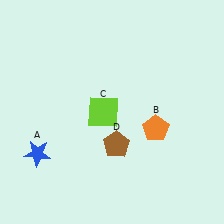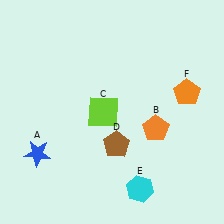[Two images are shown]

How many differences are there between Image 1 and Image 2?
There are 2 differences between the two images.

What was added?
A cyan hexagon (E), an orange pentagon (F) were added in Image 2.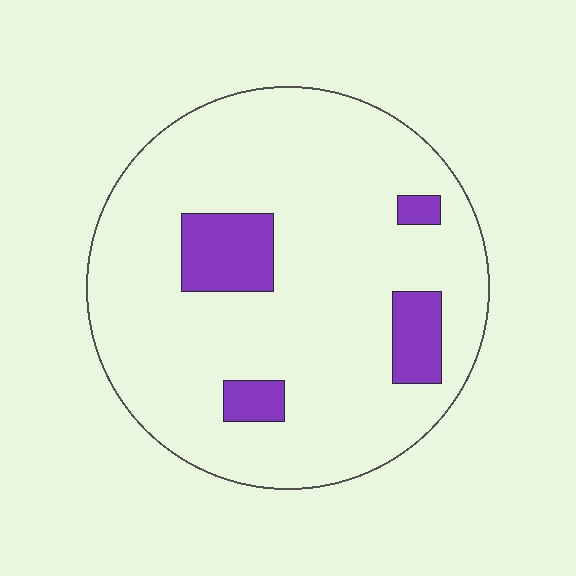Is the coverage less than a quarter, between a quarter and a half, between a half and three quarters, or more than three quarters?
Less than a quarter.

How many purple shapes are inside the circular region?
4.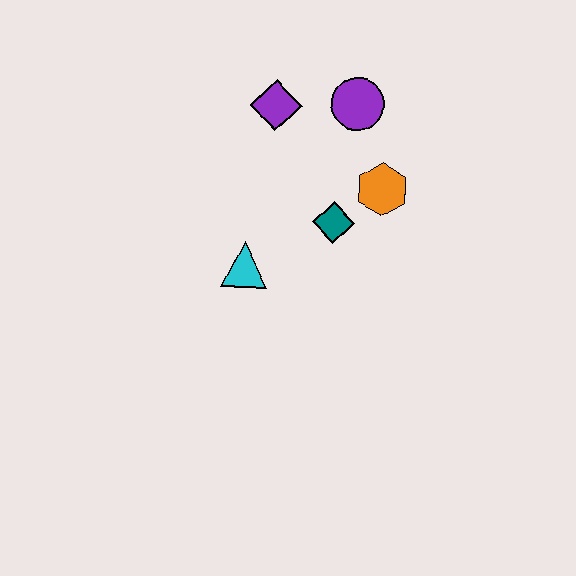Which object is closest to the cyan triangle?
The teal diamond is closest to the cyan triangle.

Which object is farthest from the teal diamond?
The purple diamond is farthest from the teal diamond.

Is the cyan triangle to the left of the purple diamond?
Yes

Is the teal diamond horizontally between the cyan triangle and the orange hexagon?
Yes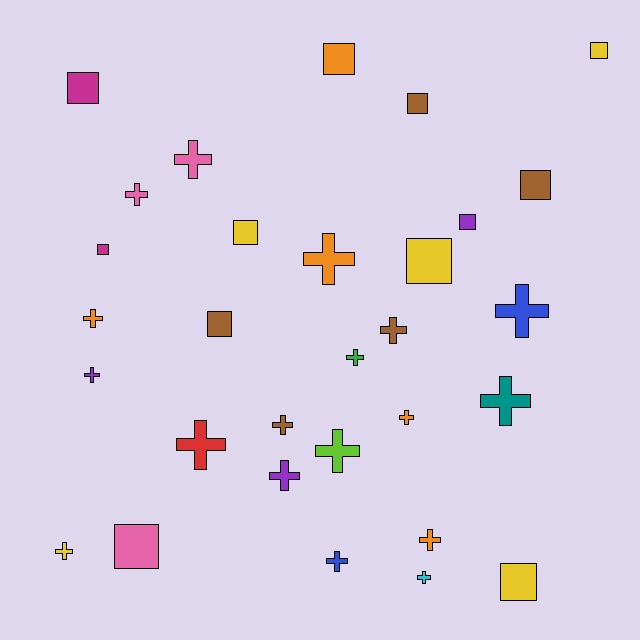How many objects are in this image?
There are 30 objects.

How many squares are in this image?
There are 12 squares.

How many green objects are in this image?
There is 1 green object.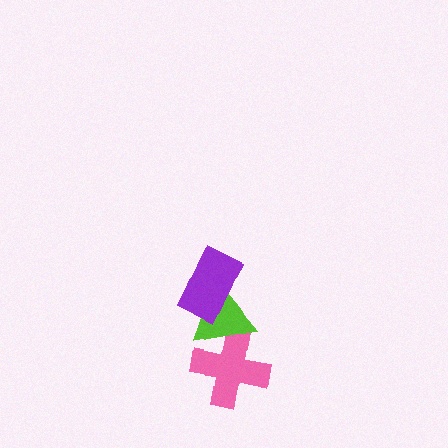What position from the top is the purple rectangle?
The purple rectangle is 1st from the top.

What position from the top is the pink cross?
The pink cross is 3rd from the top.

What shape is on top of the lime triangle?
The purple rectangle is on top of the lime triangle.